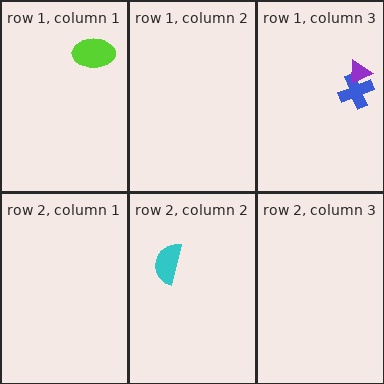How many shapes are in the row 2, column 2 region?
1.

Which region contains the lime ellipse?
The row 1, column 1 region.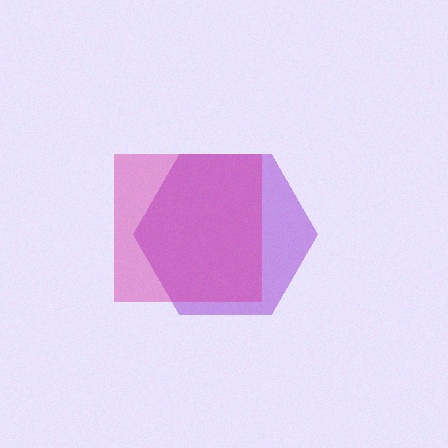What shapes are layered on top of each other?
The layered shapes are: a purple hexagon, a magenta square.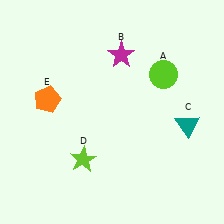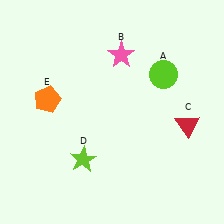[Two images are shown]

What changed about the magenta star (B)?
In Image 1, B is magenta. In Image 2, it changed to pink.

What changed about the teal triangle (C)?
In Image 1, C is teal. In Image 2, it changed to red.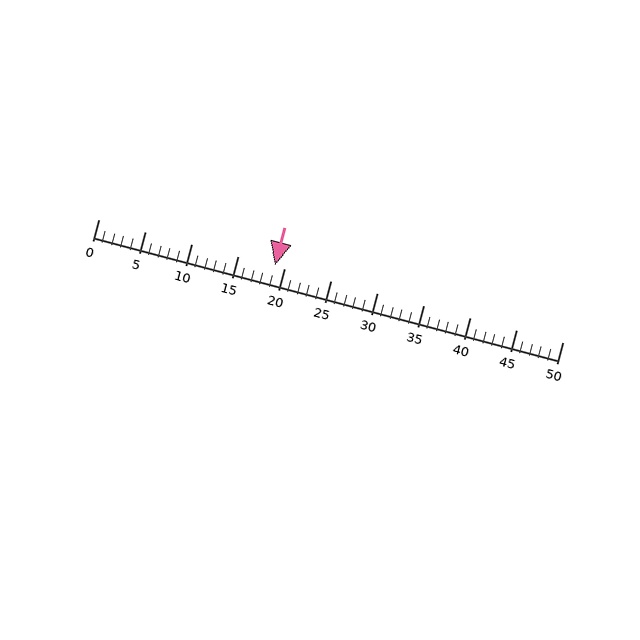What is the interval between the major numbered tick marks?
The major tick marks are spaced 5 units apart.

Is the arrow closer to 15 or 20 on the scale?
The arrow is closer to 20.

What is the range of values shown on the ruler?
The ruler shows values from 0 to 50.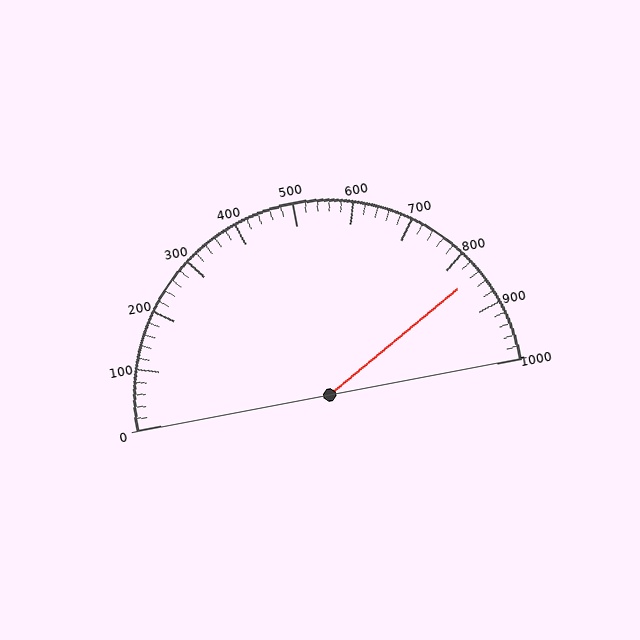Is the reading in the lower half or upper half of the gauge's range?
The reading is in the upper half of the range (0 to 1000).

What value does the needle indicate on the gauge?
The needle indicates approximately 840.